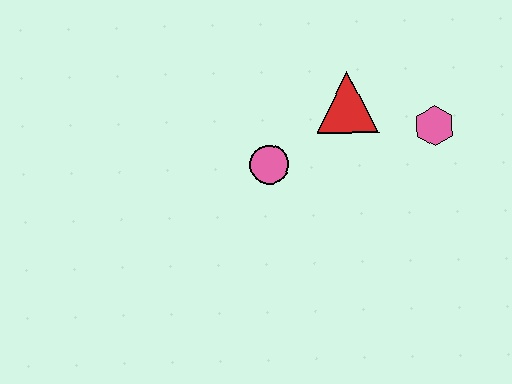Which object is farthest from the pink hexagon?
The pink circle is farthest from the pink hexagon.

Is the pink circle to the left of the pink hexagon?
Yes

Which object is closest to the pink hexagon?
The red triangle is closest to the pink hexagon.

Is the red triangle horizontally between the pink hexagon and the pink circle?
Yes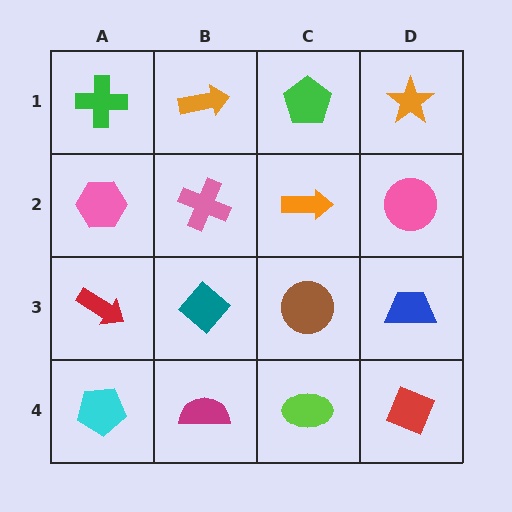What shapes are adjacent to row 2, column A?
A green cross (row 1, column A), a red arrow (row 3, column A), a pink cross (row 2, column B).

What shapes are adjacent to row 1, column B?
A pink cross (row 2, column B), a green cross (row 1, column A), a green pentagon (row 1, column C).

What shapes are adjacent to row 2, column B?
An orange arrow (row 1, column B), a teal diamond (row 3, column B), a pink hexagon (row 2, column A), an orange arrow (row 2, column C).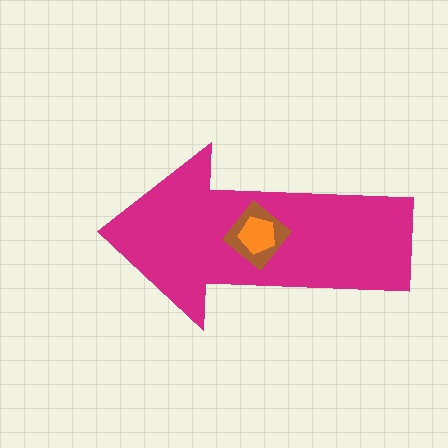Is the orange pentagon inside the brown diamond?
Yes.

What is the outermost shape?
The magenta arrow.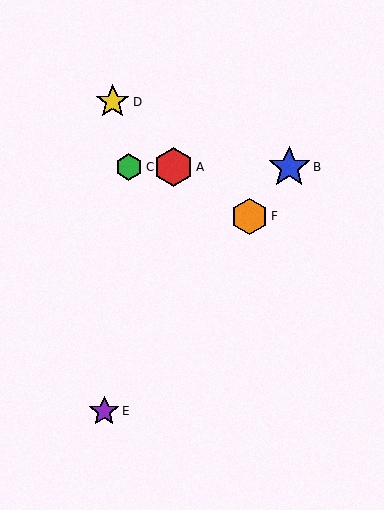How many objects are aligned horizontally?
3 objects (A, B, C) are aligned horizontally.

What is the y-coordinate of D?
Object D is at y≈102.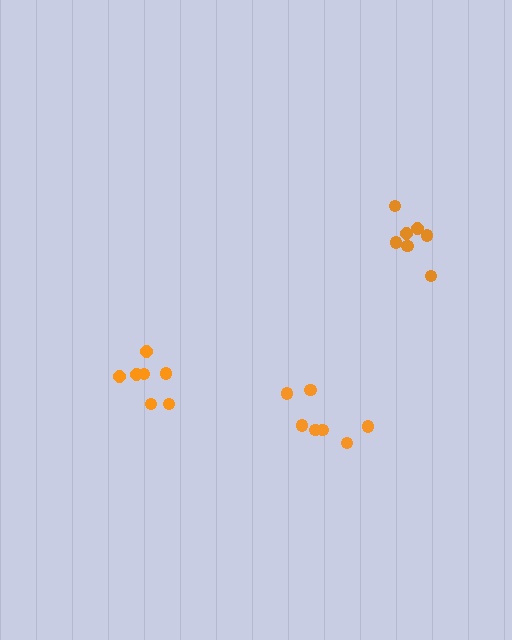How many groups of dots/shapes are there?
There are 3 groups.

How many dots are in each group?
Group 1: 7 dots, Group 2: 7 dots, Group 3: 7 dots (21 total).